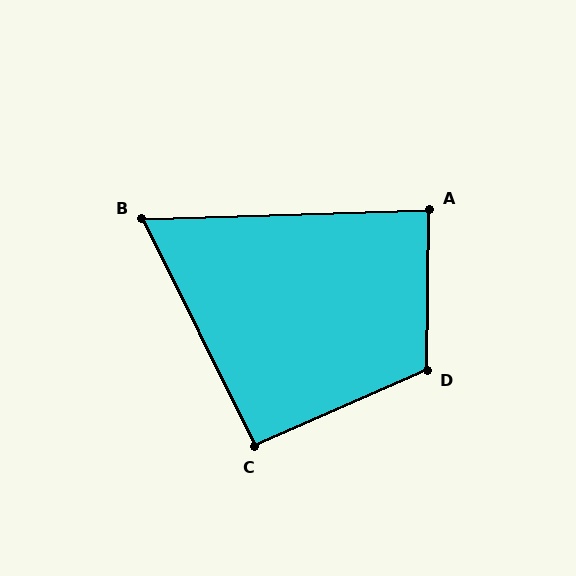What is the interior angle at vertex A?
Approximately 87 degrees (approximately right).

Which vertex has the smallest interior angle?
B, at approximately 66 degrees.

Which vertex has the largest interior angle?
D, at approximately 114 degrees.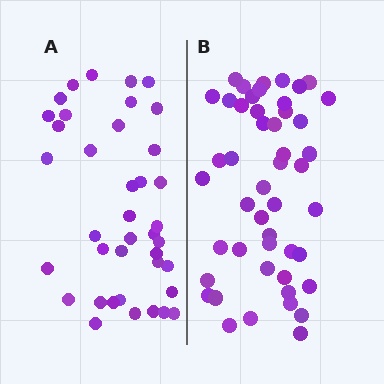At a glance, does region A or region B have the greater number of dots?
Region B (the right region) has more dots.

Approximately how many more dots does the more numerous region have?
Region B has roughly 8 or so more dots than region A.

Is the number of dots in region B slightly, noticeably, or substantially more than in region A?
Region B has only slightly more — the two regions are fairly close. The ratio is roughly 1.2 to 1.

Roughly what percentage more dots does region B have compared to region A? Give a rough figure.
About 25% more.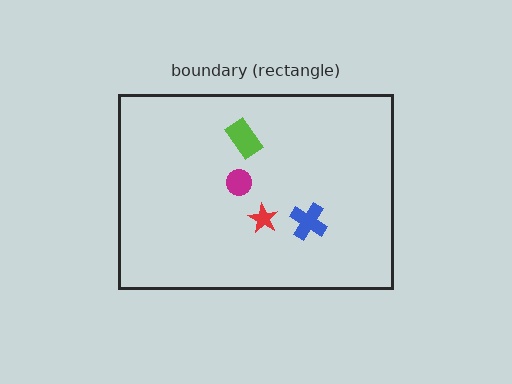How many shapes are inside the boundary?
4 inside, 0 outside.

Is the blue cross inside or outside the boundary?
Inside.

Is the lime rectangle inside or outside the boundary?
Inside.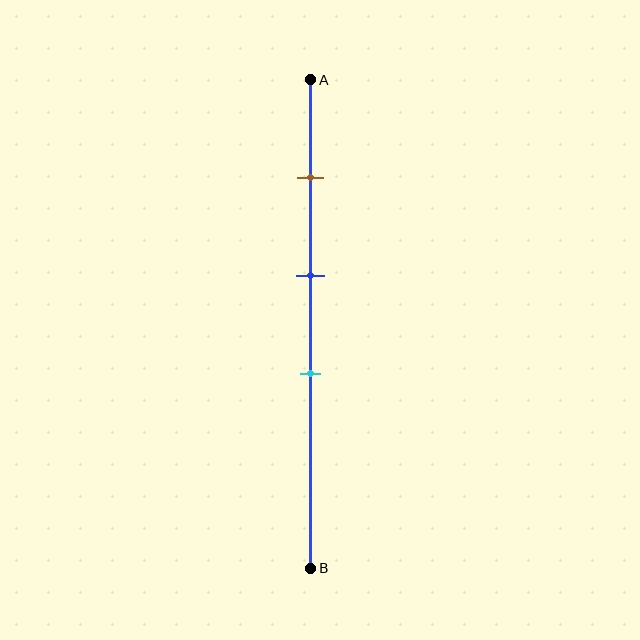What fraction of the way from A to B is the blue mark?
The blue mark is approximately 40% (0.4) of the way from A to B.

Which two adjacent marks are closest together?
The blue and cyan marks are the closest adjacent pair.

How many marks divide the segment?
There are 3 marks dividing the segment.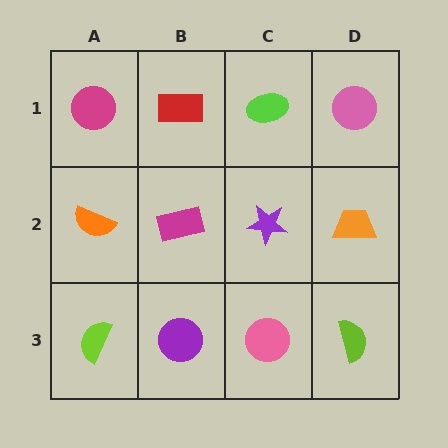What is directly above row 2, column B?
A red rectangle.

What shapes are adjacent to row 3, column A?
An orange semicircle (row 2, column A), a purple circle (row 3, column B).